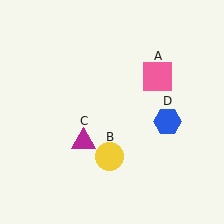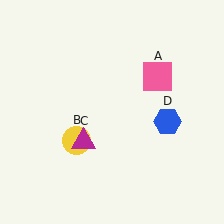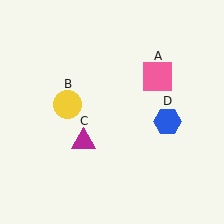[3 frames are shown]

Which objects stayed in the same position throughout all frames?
Pink square (object A) and magenta triangle (object C) and blue hexagon (object D) remained stationary.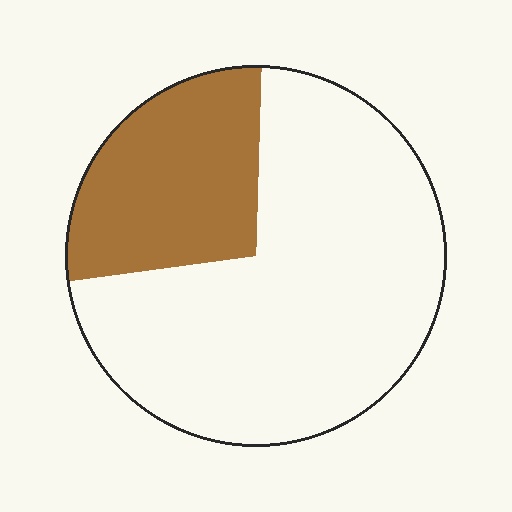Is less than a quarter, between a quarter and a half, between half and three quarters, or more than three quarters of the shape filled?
Between a quarter and a half.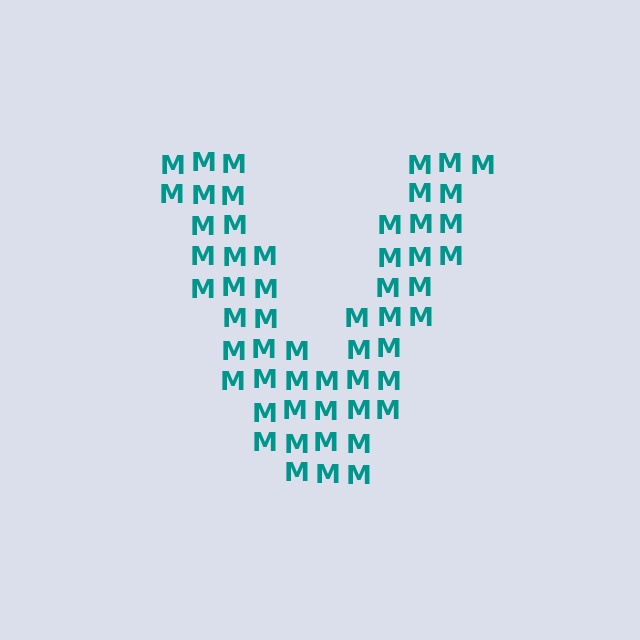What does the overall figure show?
The overall figure shows the letter V.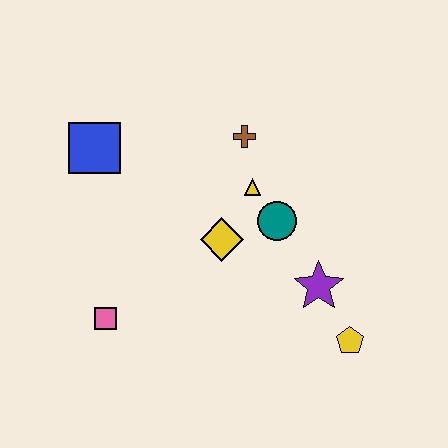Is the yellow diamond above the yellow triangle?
No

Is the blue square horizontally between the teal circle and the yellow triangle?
No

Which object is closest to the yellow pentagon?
The purple star is closest to the yellow pentagon.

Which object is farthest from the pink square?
The yellow pentagon is farthest from the pink square.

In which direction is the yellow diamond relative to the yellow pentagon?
The yellow diamond is to the left of the yellow pentagon.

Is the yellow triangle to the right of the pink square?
Yes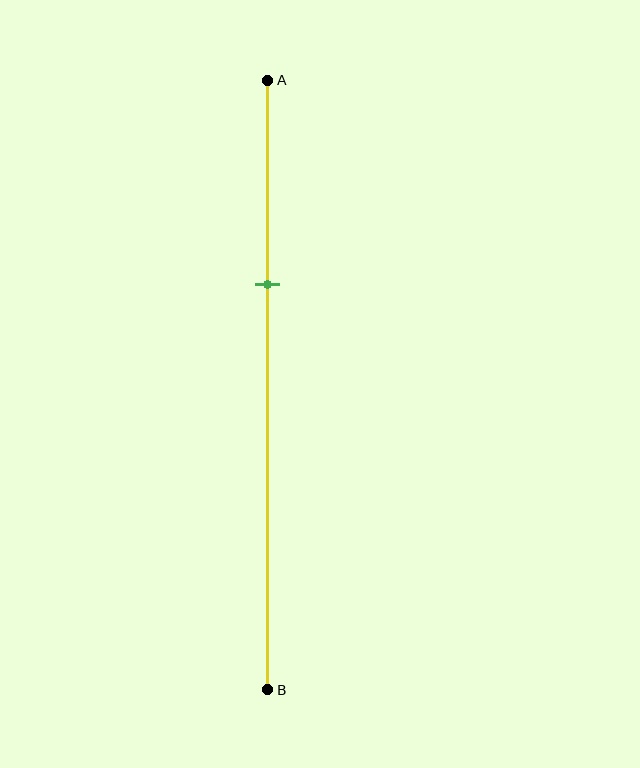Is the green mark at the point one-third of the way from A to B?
Yes, the mark is approximately at the one-third point.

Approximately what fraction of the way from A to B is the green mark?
The green mark is approximately 35% of the way from A to B.